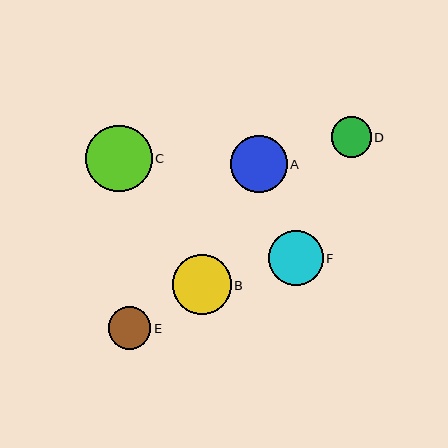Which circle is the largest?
Circle C is the largest with a size of approximately 66 pixels.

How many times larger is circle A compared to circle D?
Circle A is approximately 1.4 times the size of circle D.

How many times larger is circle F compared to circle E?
Circle F is approximately 1.3 times the size of circle E.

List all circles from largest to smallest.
From largest to smallest: C, B, A, F, E, D.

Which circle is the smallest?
Circle D is the smallest with a size of approximately 40 pixels.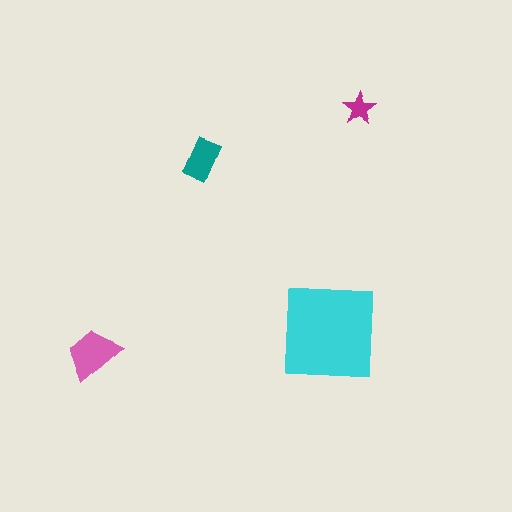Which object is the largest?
The cyan square.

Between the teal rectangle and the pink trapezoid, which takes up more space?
The pink trapezoid.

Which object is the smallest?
The magenta star.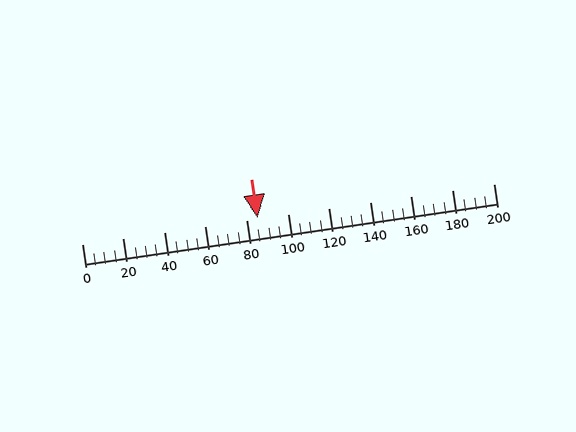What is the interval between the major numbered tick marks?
The major tick marks are spaced 20 units apart.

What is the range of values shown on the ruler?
The ruler shows values from 0 to 200.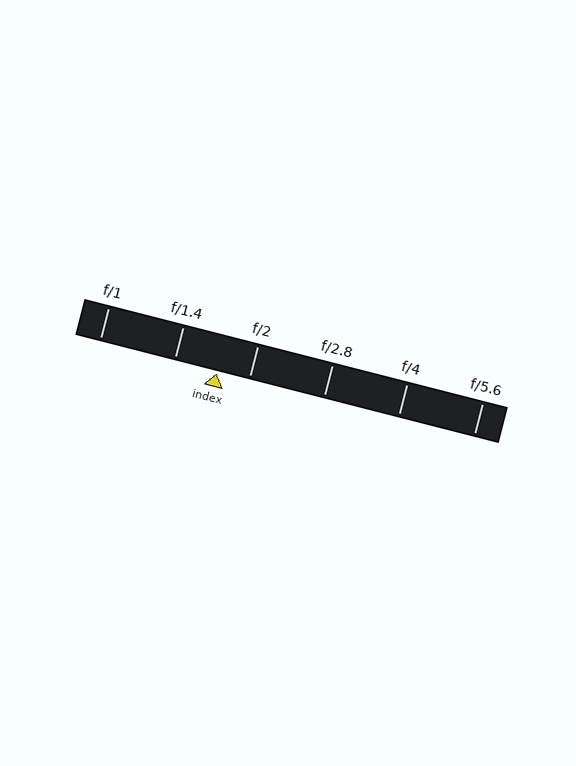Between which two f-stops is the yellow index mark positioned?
The index mark is between f/1.4 and f/2.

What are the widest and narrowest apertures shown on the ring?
The widest aperture shown is f/1 and the narrowest is f/5.6.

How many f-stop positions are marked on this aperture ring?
There are 6 f-stop positions marked.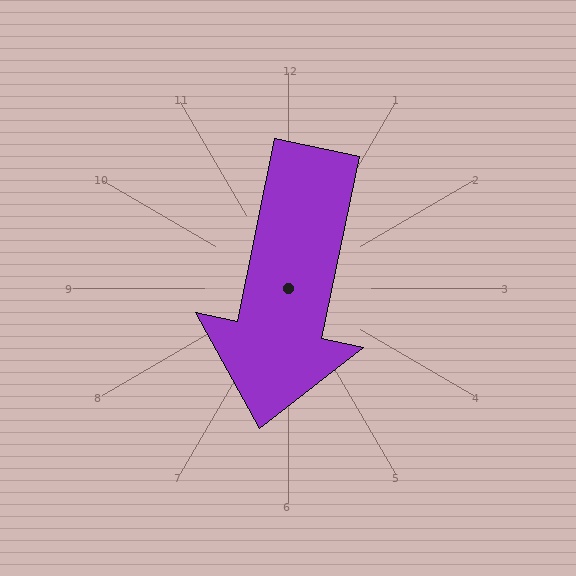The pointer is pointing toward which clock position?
Roughly 6 o'clock.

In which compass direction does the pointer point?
South.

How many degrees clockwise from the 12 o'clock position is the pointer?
Approximately 192 degrees.